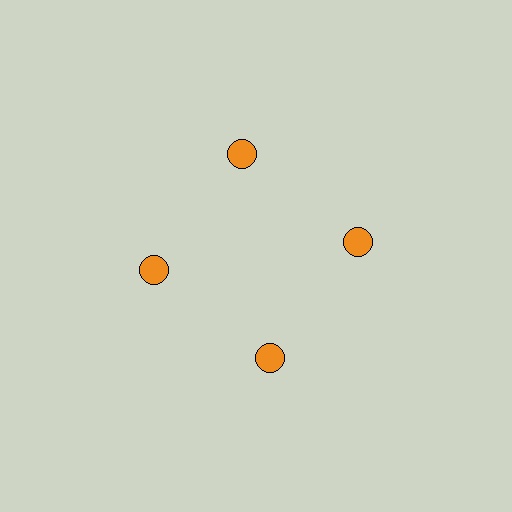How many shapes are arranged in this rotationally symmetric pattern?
There are 4 shapes, arranged in 4 groups of 1.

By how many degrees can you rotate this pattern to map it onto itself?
The pattern maps onto itself every 90 degrees of rotation.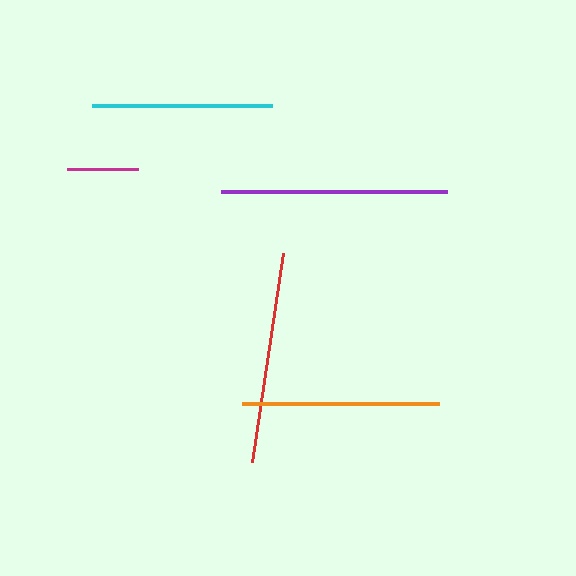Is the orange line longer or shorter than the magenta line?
The orange line is longer than the magenta line.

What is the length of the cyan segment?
The cyan segment is approximately 180 pixels long.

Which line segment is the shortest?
The magenta line is the shortest at approximately 71 pixels.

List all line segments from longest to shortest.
From longest to shortest: purple, red, orange, cyan, magenta.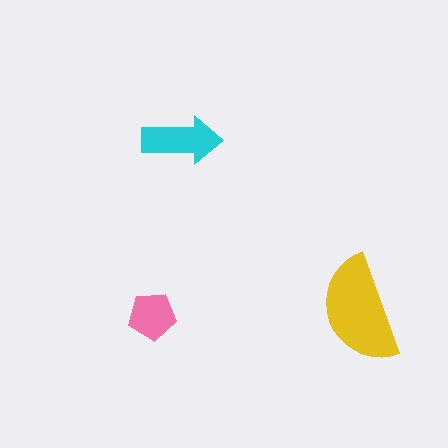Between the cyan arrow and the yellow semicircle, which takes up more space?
The yellow semicircle.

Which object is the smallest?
The pink pentagon.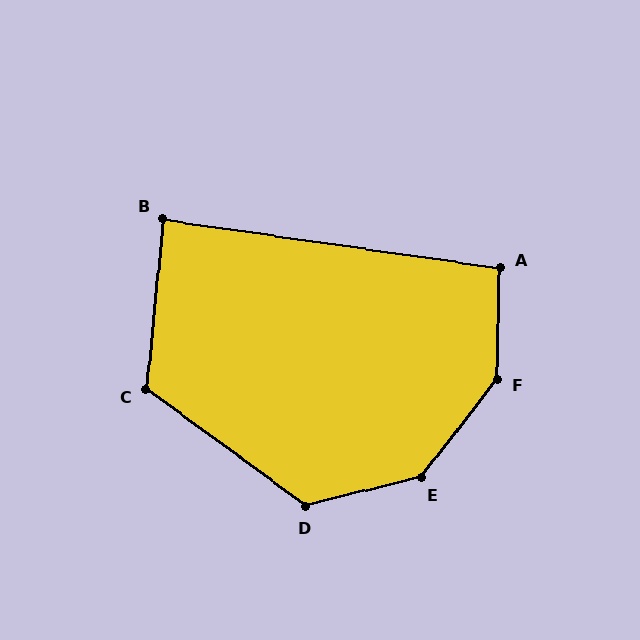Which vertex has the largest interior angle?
F, at approximately 143 degrees.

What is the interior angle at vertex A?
Approximately 97 degrees (obtuse).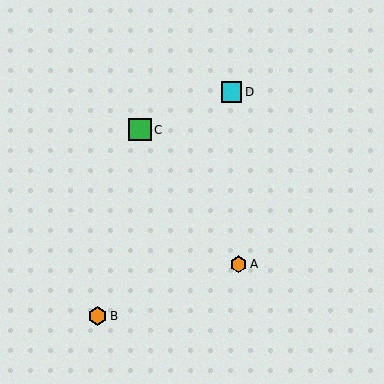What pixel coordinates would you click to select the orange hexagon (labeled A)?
Click at (238, 264) to select the orange hexagon A.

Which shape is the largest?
The green square (labeled C) is the largest.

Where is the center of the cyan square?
The center of the cyan square is at (232, 92).